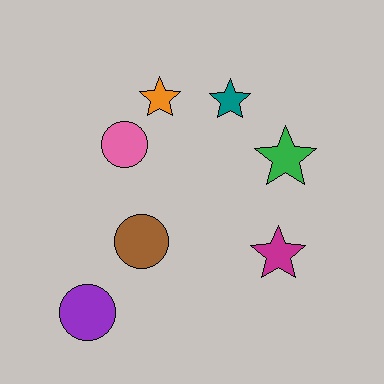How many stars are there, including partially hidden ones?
There are 4 stars.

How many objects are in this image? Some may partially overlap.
There are 7 objects.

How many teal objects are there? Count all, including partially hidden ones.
There is 1 teal object.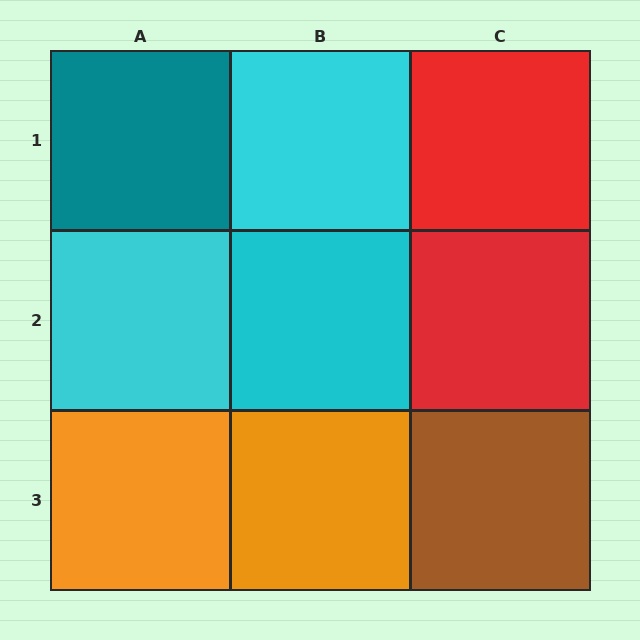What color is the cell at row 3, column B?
Orange.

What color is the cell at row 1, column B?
Cyan.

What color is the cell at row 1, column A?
Teal.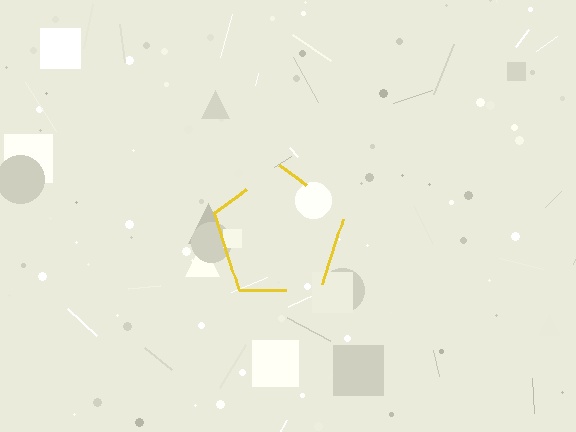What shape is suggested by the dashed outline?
The dashed outline suggests a pentagon.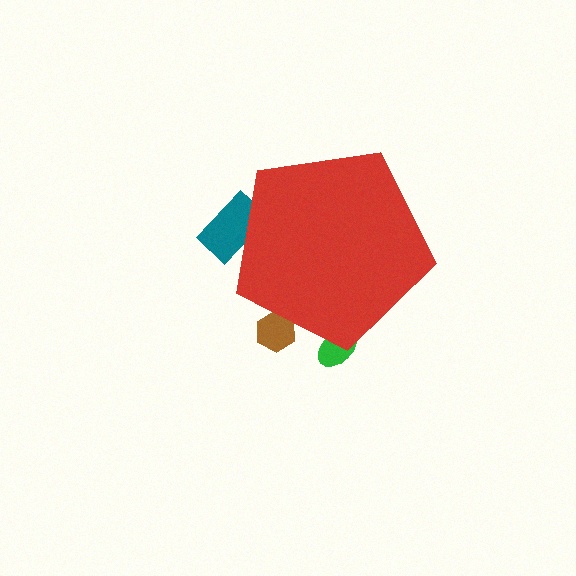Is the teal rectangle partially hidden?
Yes, the teal rectangle is partially hidden behind the red pentagon.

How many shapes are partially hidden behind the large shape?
3 shapes are partially hidden.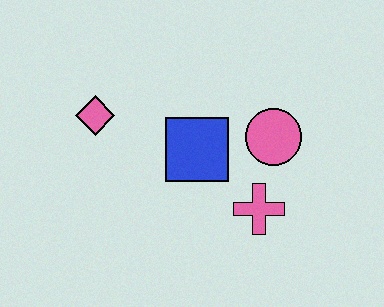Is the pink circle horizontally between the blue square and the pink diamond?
No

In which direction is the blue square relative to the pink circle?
The blue square is to the left of the pink circle.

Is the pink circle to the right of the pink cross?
Yes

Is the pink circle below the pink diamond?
Yes